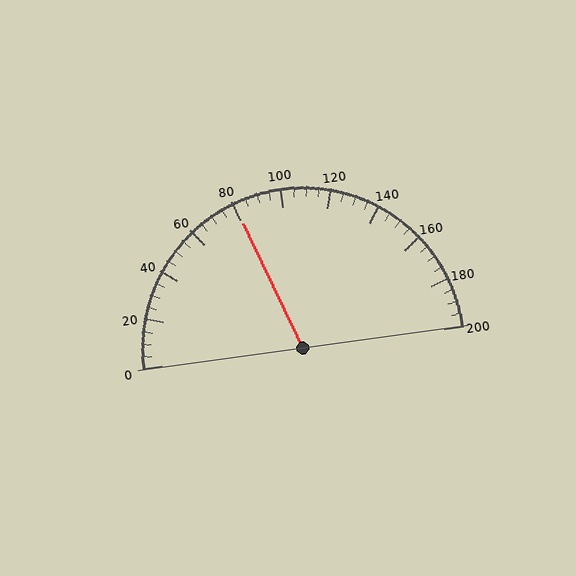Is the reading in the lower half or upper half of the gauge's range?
The reading is in the lower half of the range (0 to 200).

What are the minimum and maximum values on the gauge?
The gauge ranges from 0 to 200.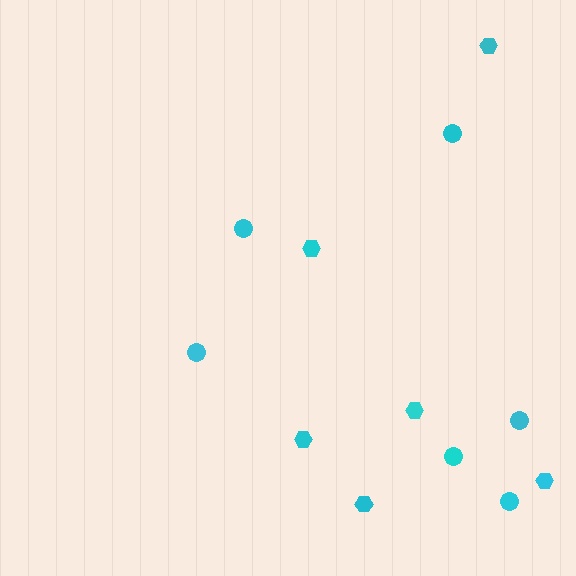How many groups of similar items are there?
There are 2 groups: one group of hexagons (6) and one group of circles (6).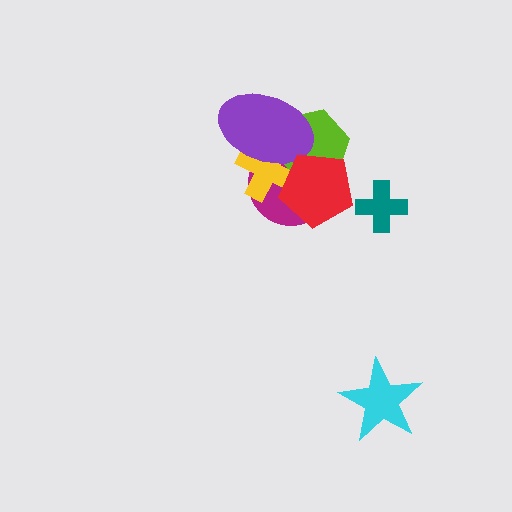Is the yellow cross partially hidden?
Yes, it is partially covered by another shape.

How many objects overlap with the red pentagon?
4 objects overlap with the red pentagon.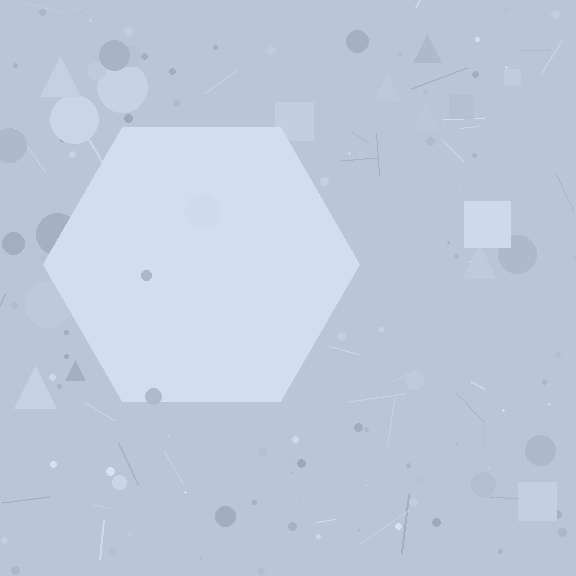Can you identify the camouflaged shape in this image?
The camouflaged shape is a hexagon.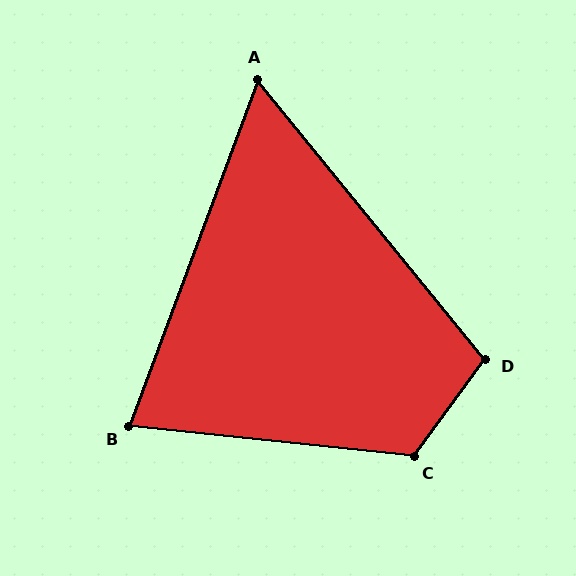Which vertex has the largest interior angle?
C, at approximately 120 degrees.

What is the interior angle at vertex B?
Approximately 76 degrees (acute).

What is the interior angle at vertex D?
Approximately 104 degrees (obtuse).